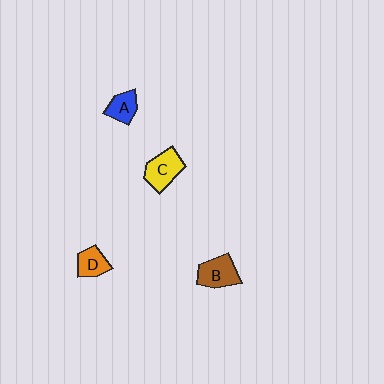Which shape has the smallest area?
Shape A (blue).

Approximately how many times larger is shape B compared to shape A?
Approximately 1.4 times.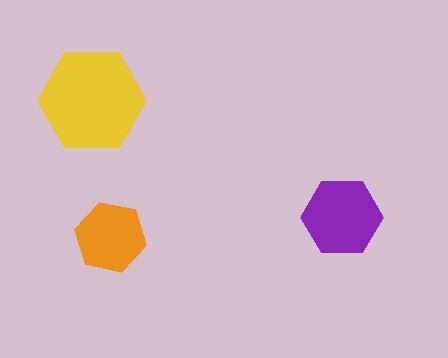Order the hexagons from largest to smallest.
the yellow one, the purple one, the orange one.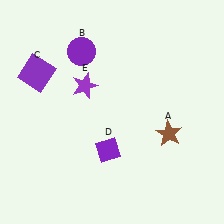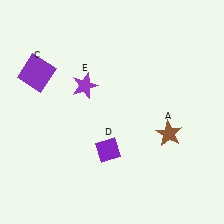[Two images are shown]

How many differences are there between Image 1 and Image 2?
There is 1 difference between the two images.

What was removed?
The purple circle (B) was removed in Image 2.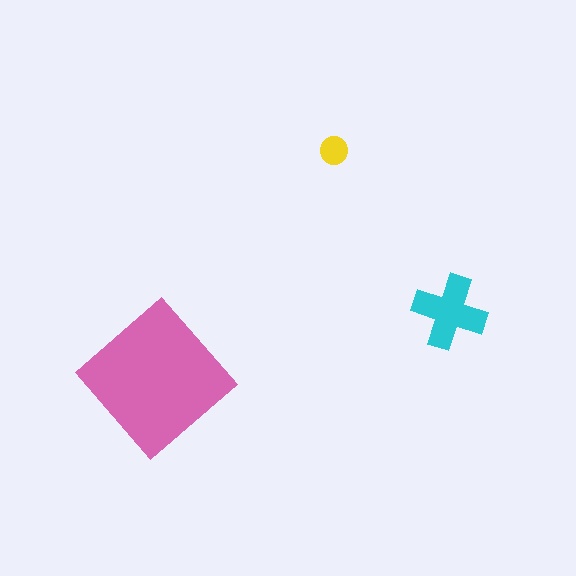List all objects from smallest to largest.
The yellow circle, the cyan cross, the pink diamond.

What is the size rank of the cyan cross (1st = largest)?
2nd.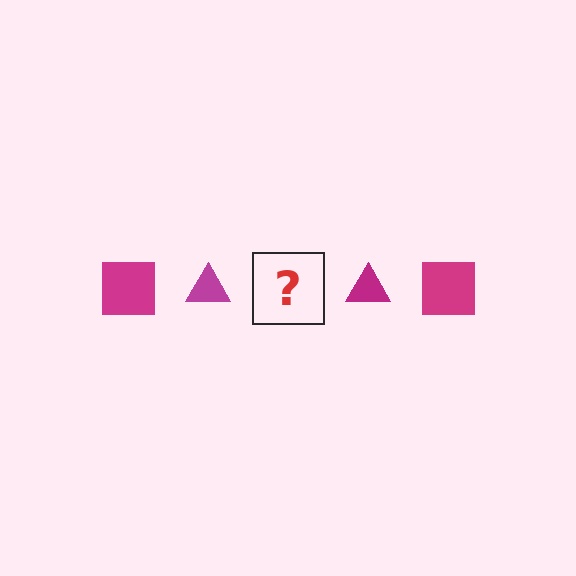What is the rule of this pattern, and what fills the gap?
The rule is that the pattern cycles through square, triangle shapes in magenta. The gap should be filled with a magenta square.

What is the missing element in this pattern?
The missing element is a magenta square.